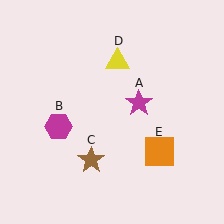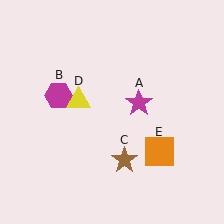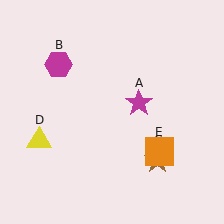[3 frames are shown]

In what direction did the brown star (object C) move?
The brown star (object C) moved right.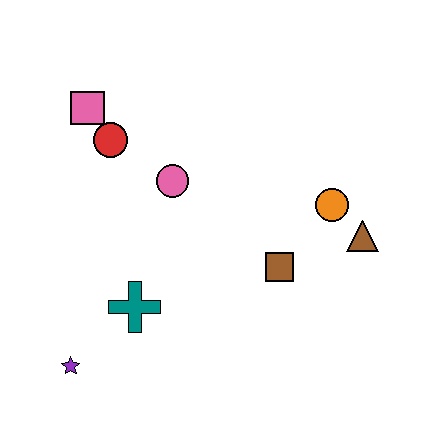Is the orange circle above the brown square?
Yes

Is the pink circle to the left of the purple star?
No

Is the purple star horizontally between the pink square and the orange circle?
No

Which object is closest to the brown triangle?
The orange circle is closest to the brown triangle.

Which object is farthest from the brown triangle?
The purple star is farthest from the brown triangle.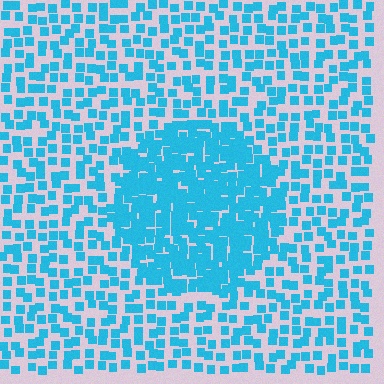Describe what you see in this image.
The image contains small cyan elements arranged at two different densities. A circle-shaped region is visible where the elements are more densely packed than the surrounding area.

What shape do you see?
I see a circle.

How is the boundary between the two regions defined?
The boundary is defined by a change in element density (approximately 2.2x ratio). All elements are the same color, size, and shape.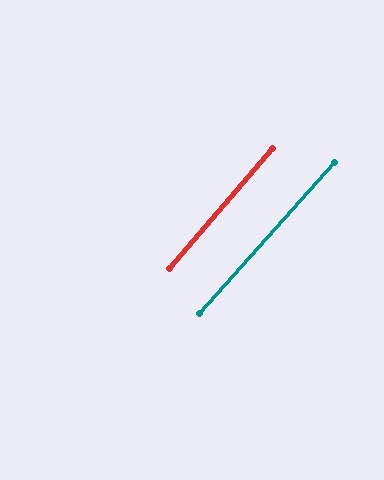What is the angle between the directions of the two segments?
Approximately 1 degree.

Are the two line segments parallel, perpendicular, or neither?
Parallel — their directions differ by only 1.0°.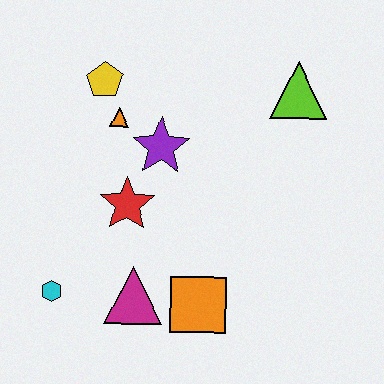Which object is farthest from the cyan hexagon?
The lime triangle is farthest from the cyan hexagon.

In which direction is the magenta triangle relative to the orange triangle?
The magenta triangle is below the orange triangle.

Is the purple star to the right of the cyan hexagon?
Yes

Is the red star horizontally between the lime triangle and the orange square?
No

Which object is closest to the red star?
The purple star is closest to the red star.